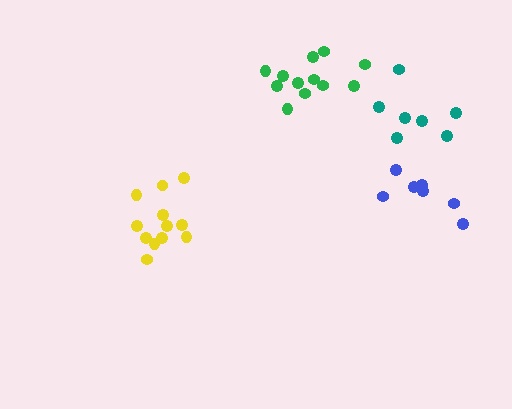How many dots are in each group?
Group 1: 12 dots, Group 2: 7 dots, Group 3: 12 dots, Group 4: 7 dots (38 total).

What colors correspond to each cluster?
The clusters are colored: yellow, blue, green, teal.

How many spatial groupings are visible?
There are 4 spatial groupings.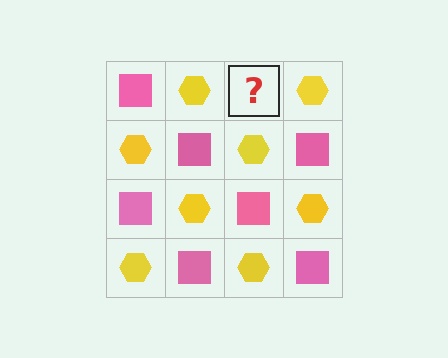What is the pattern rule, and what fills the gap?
The rule is that it alternates pink square and yellow hexagon in a checkerboard pattern. The gap should be filled with a pink square.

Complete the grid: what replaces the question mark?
The question mark should be replaced with a pink square.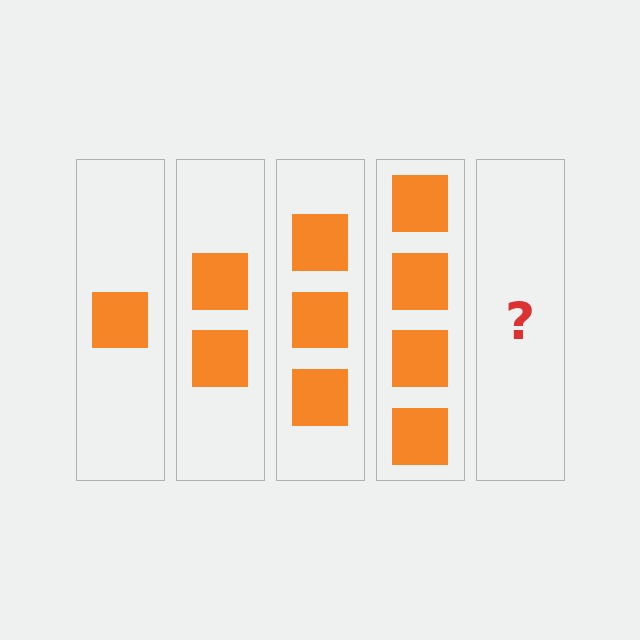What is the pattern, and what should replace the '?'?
The pattern is that each step adds one more square. The '?' should be 5 squares.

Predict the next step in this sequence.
The next step is 5 squares.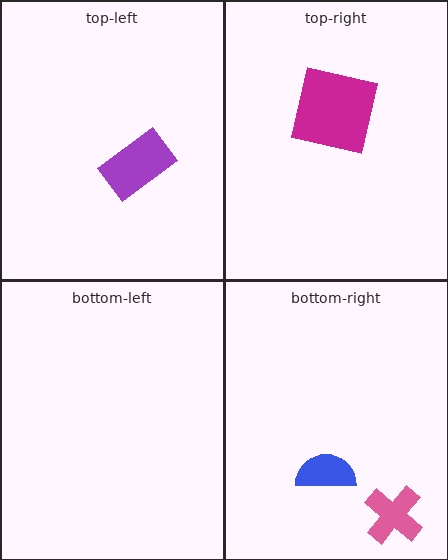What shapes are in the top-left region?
The purple rectangle.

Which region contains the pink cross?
The bottom-right region.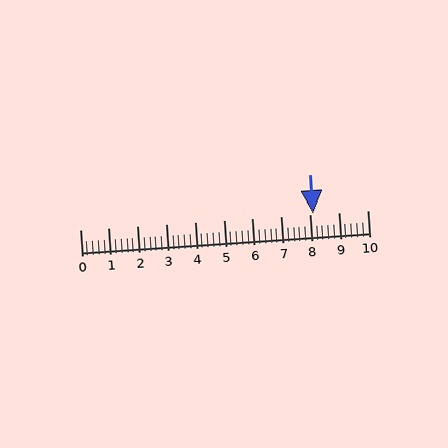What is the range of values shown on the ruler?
The ruler shows values from 0 to 10.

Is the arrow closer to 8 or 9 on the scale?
The arrow is closer to 8.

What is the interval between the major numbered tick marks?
The major tick marks are spaced 1 units apart.